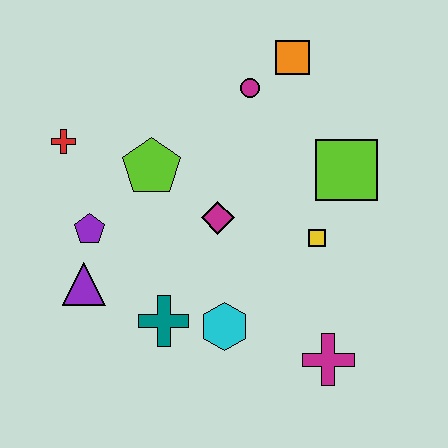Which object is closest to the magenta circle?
The orange square is closest to the magenta circle.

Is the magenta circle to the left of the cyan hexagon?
No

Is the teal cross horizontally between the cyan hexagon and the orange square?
No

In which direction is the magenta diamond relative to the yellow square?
The magenta diamond is to the left of the yellow square.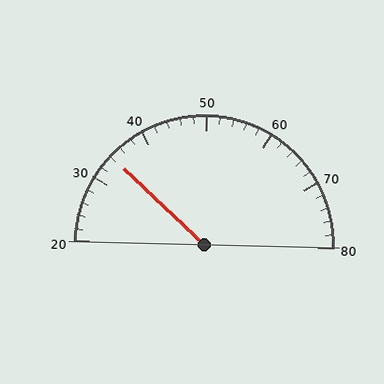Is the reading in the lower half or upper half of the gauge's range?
The reading is in the lower half of the range (20 to 80).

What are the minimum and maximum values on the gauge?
The gauge ranges from 20 to 80.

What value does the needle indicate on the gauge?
The needle indicates approximately 34.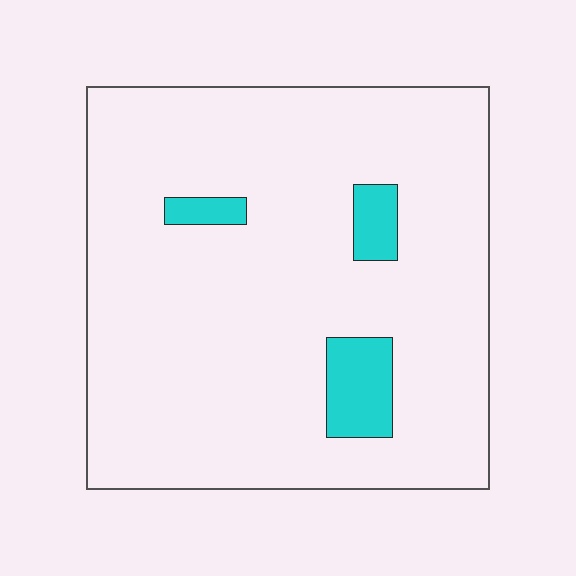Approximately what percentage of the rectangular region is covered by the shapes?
Approximately 10%.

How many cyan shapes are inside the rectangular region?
3.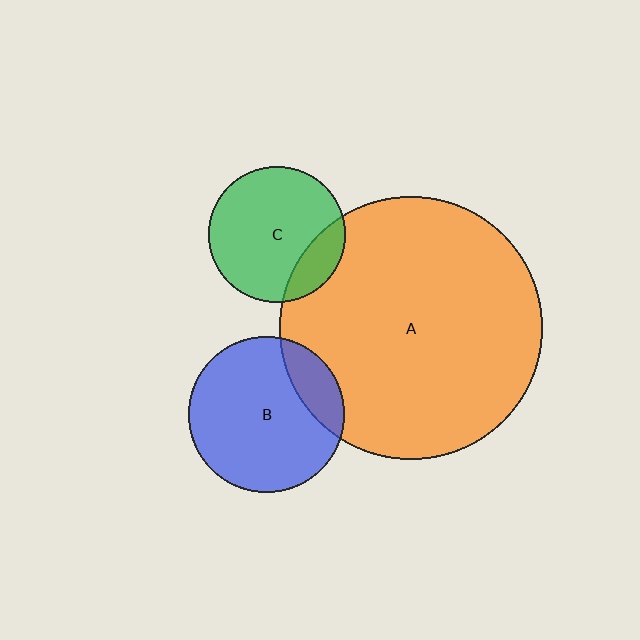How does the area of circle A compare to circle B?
Approximately 2.8 times.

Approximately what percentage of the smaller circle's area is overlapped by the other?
Approximately 15%.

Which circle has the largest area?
Circle A (orange).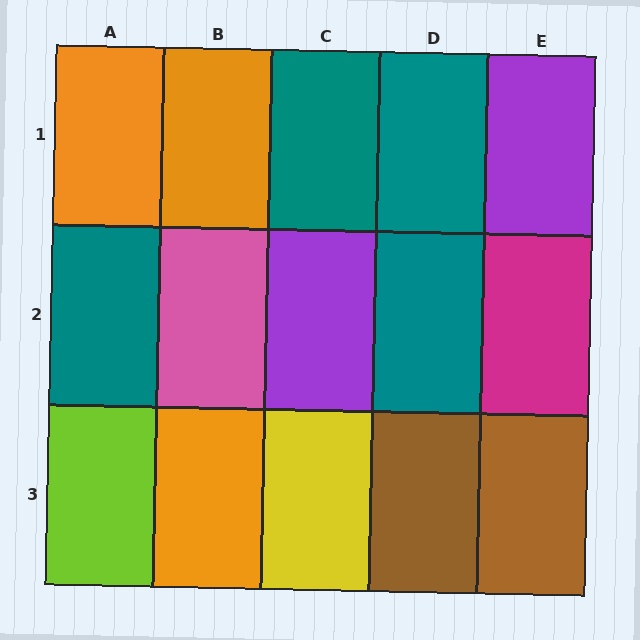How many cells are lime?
1 cell is lime.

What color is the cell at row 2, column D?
Teal.